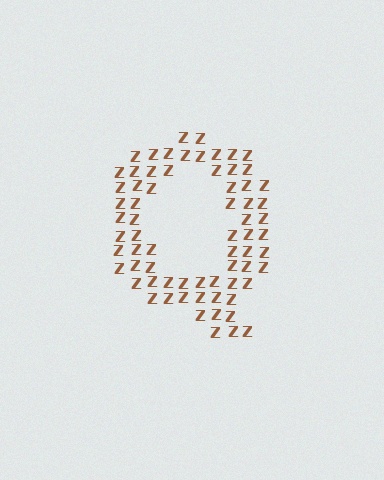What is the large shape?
The large shape is the letter Q.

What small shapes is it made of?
It is made of small letter Z's.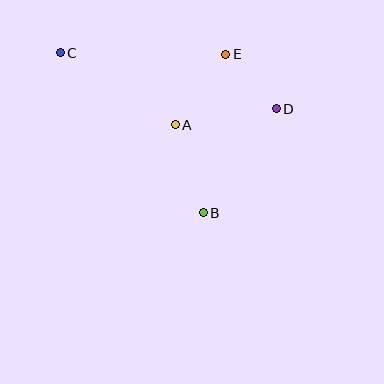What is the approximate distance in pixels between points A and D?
The distance between A and D is approximately 102 pixels.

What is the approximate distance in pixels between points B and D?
The distance between B and D is approximately 127 pixels.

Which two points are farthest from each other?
Points C and D are farthest from each other.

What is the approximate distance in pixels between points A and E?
The distance between A and E is approximately 86 pixels.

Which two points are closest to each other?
Points D and E are closest to each other.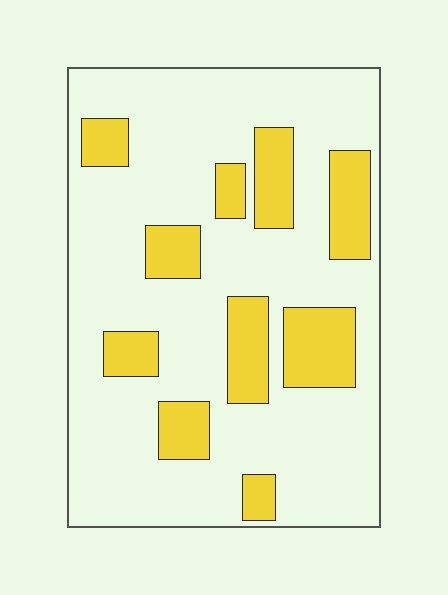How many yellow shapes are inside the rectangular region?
10.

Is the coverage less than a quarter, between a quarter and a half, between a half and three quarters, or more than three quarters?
Less than a quarter.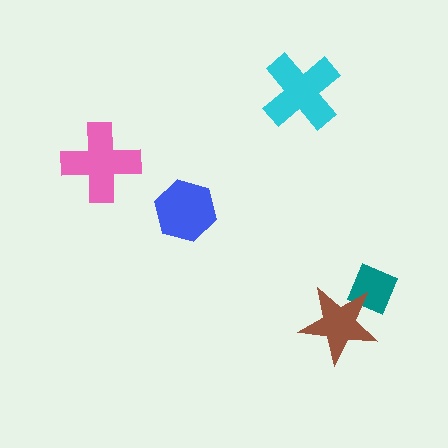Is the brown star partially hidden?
No, no other shape covers it.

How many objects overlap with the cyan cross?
0 objects overlap with the cyan cross.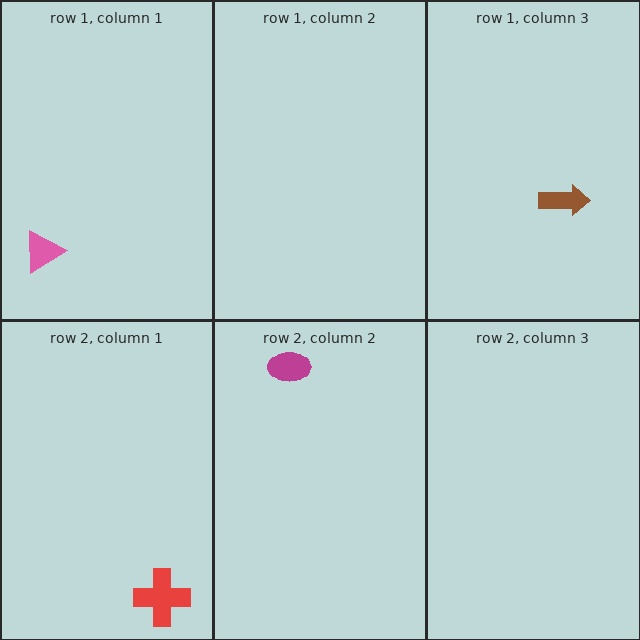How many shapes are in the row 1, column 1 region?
1.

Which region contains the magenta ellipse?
The row 2, column 2 region.